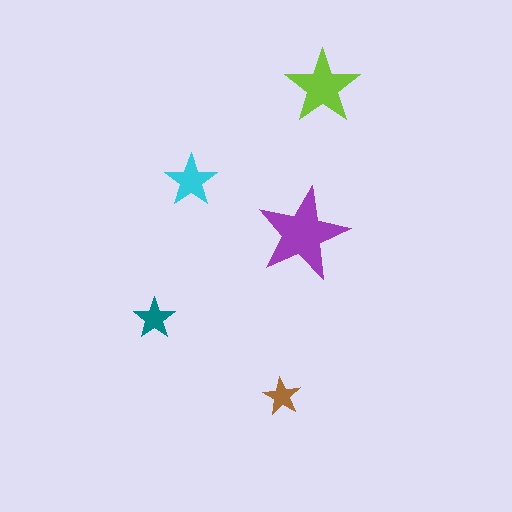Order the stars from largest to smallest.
the purple one, the lime one, the cyan one, the teal one, the brown one.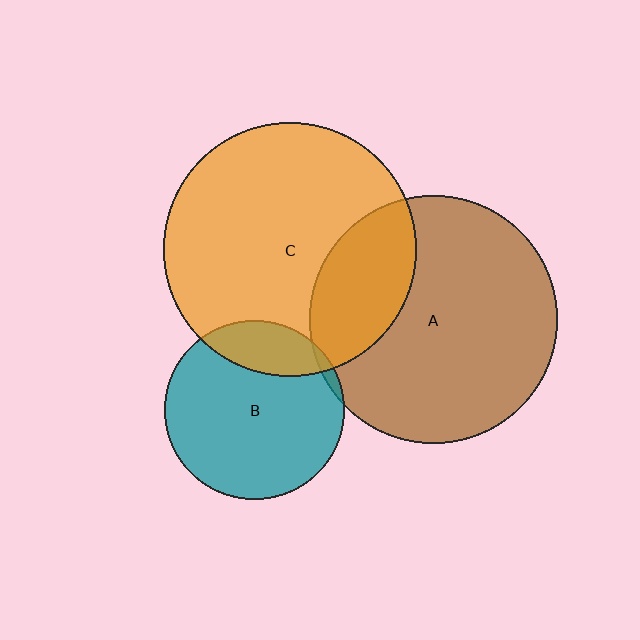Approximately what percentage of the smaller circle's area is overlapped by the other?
Approximately 20%.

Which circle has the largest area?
Circle C (orange).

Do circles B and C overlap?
Yes.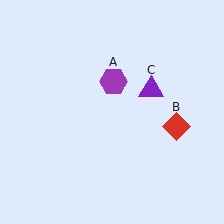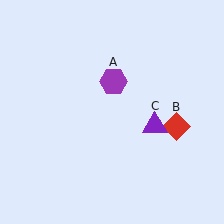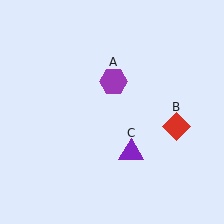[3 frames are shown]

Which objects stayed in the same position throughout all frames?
Purple hexagon (object A) and red diamond (object B) remained stationary.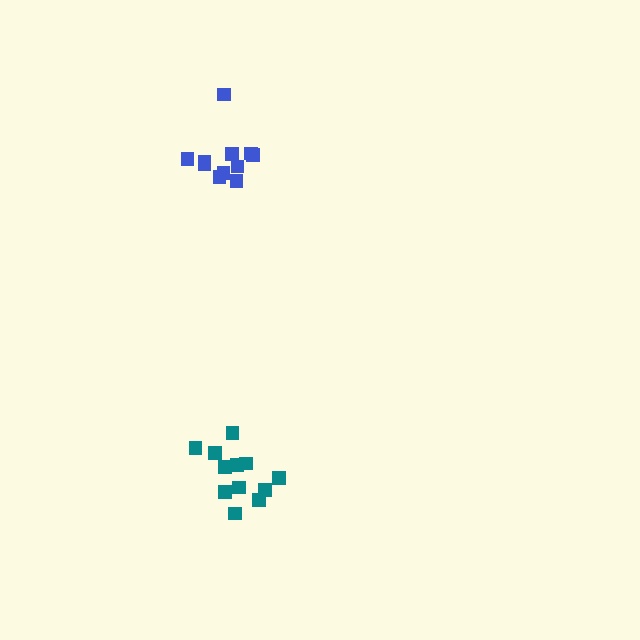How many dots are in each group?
Group 1: 12 dots, Group 2: 11 dots (23 total).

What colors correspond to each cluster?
The clusters are colored: teal, blue.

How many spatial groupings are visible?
There are 2 spatial groupings.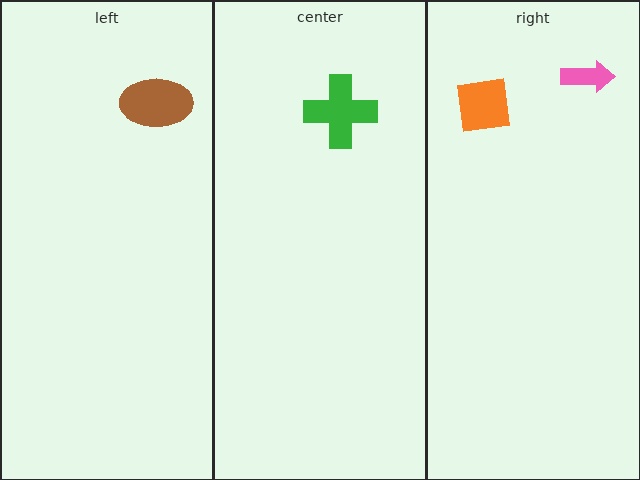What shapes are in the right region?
The pink arrow, the orange square.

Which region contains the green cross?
The center region.